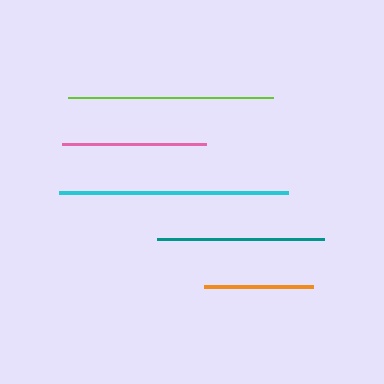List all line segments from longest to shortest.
From longest to shortest: cyan, lime, teal, pink, orange.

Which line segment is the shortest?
The orange line is the shortest at approximately 108 pixels.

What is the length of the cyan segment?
The cyan segment is approximately 229 pixels long.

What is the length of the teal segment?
The teal segment is approximately 167 pixels long.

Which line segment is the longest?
The cyan line is the longest at approximately 229 pixels.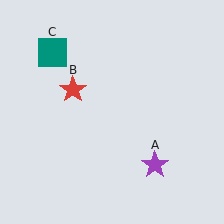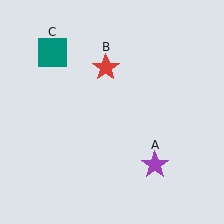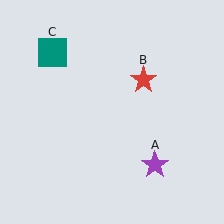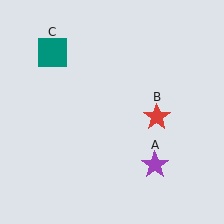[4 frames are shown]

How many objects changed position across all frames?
1 object changed position: red star (object B).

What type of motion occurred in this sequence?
The red star (object B) rotated clockwise around the center of the scene.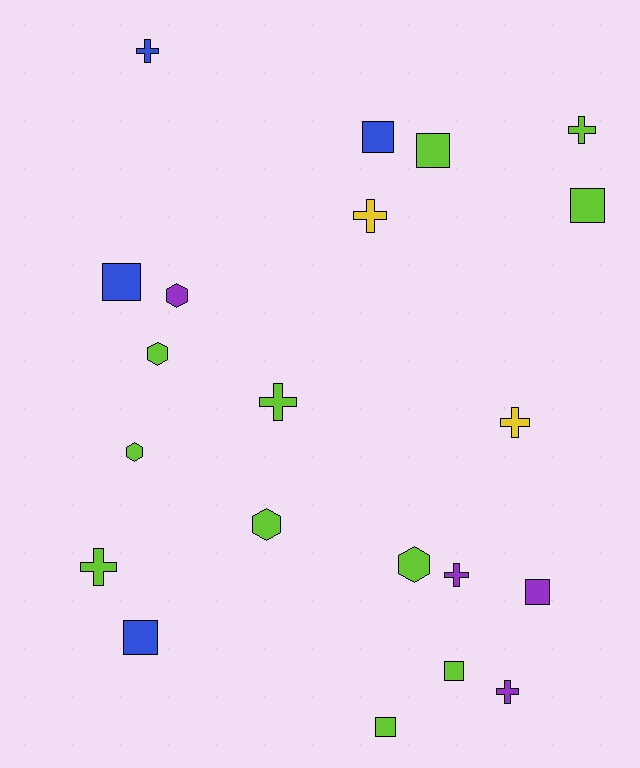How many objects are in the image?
There are 21 objects.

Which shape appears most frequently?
Square, with 8 objects.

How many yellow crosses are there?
There are 2 yellow crosses.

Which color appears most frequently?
Lime, with 11 objects.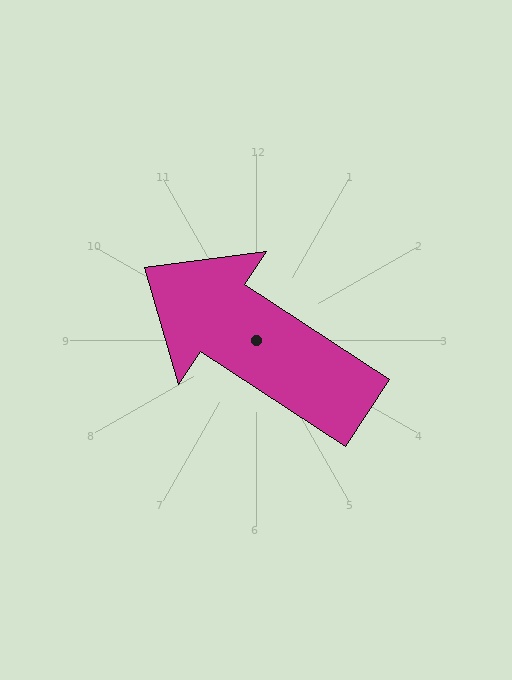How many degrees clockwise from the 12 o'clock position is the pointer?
Approximately 303 degrees.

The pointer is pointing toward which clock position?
Roughly 10 o'clock.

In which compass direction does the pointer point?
Northwest.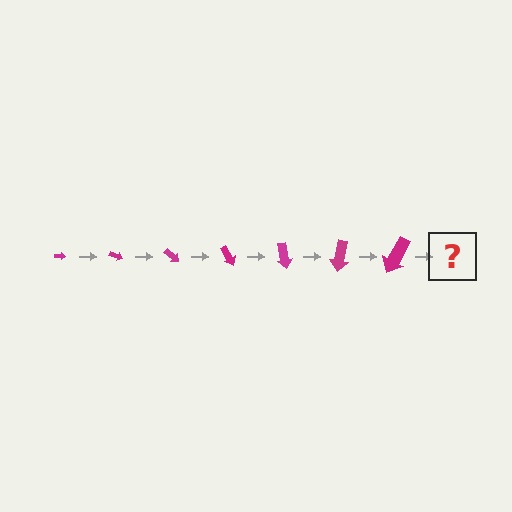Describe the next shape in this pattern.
It should be an arrow, larger than the previous one and rotated 140 degrees from the start.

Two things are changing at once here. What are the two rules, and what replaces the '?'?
The two rules are that the arrow grows larger each step and it rotates 20 degrees each step. The '?' should be an arrow, larger than the previous one and rotated 140 degrees from the start.